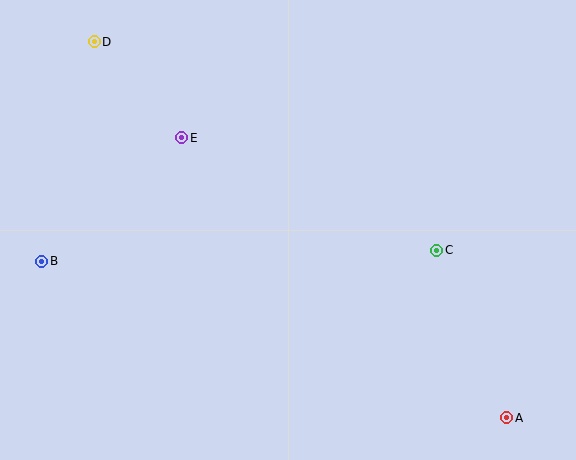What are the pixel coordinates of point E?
Point E is at (182, 138).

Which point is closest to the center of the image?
Point E at (182, 138) is closest to the center.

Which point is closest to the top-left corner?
Point D is closest to the top-left corner.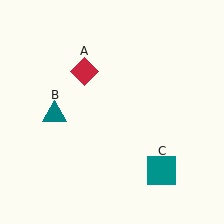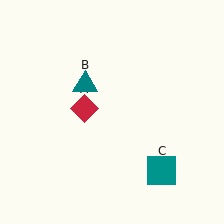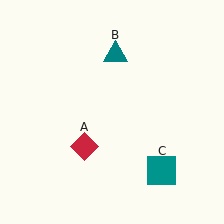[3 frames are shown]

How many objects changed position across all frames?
2 objects changed position: red diamond (object A), teal triangle (object B).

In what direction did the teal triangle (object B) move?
The teal triangle (object B) moved up and to the right.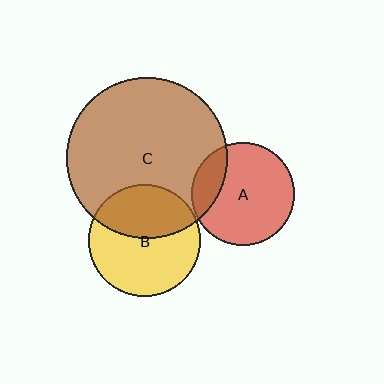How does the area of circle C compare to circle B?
Approximately 2.1 times.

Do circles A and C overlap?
Yes.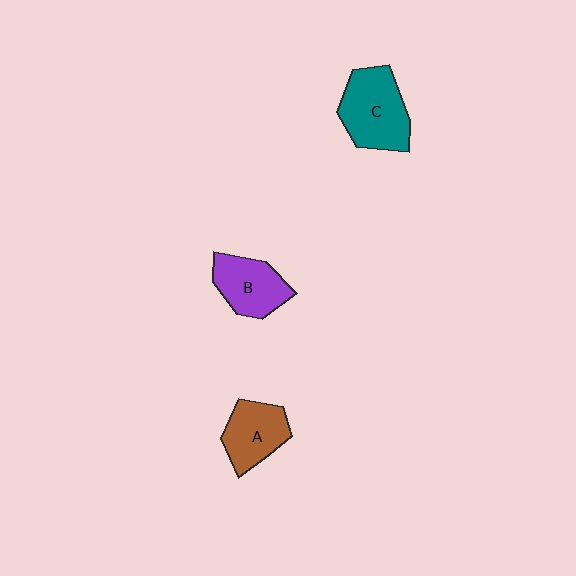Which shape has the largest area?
Shape C (teal).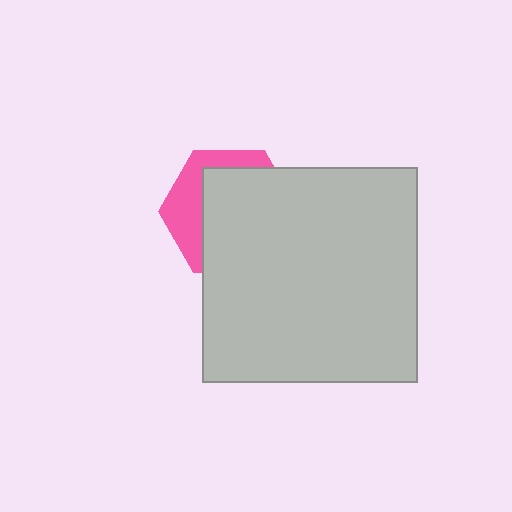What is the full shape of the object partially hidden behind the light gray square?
The partially hidden object is a pink hexagon.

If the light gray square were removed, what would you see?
You would see the complete pink hexagon.